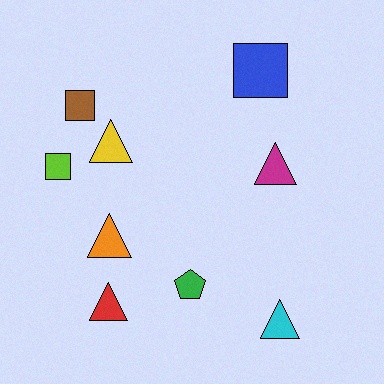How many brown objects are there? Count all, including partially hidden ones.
There is 1 brown object.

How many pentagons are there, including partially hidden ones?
There is 1 pentagon.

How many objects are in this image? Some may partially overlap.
There are 9 objects.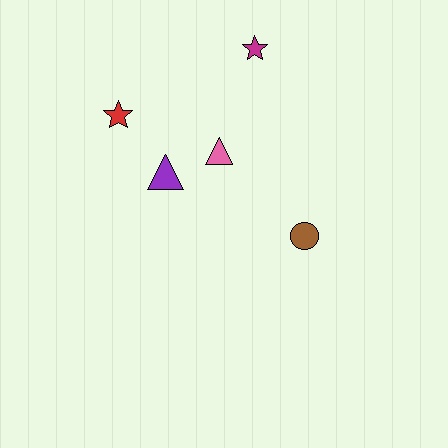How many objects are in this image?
There are 5 objects.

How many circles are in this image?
There is 1 circle.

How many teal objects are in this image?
There are no teal objects.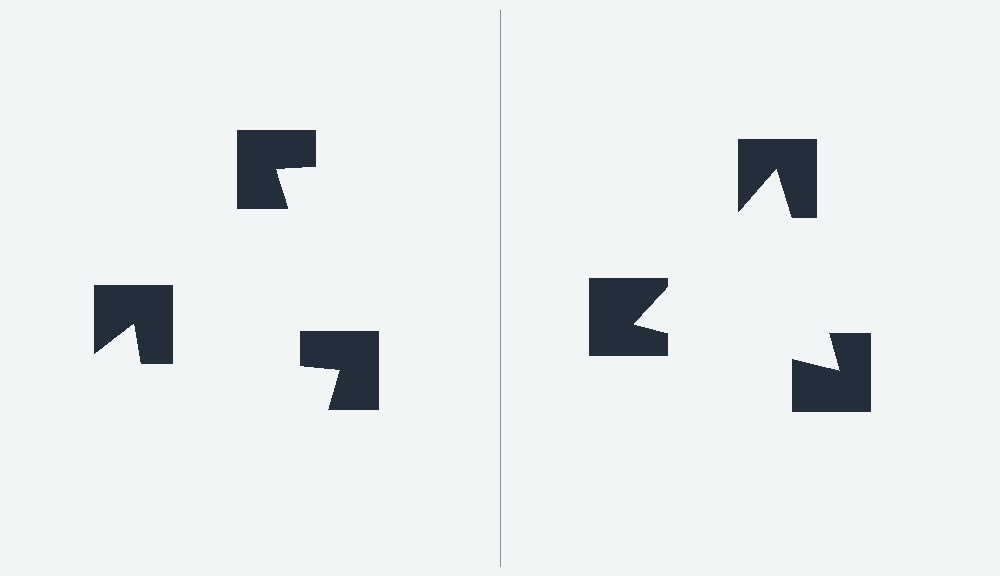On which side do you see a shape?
An illusory triangle appears on the right side. On the left side the wedge cuts are rotated, so no coherent shape forms.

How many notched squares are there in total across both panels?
6 — 3 on each side.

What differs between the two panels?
The notched squares are positioned identically on both sides; only the wedge orientations differ. On the right they align to a triangle; on the left they are misaligned.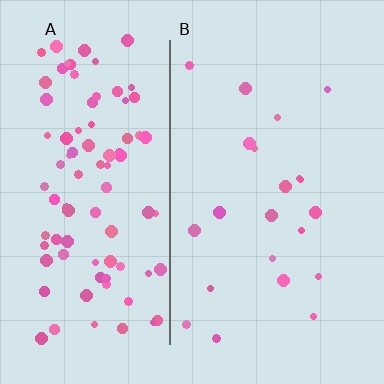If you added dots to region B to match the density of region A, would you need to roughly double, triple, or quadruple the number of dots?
Approximately quadruple.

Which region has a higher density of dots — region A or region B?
A (the left).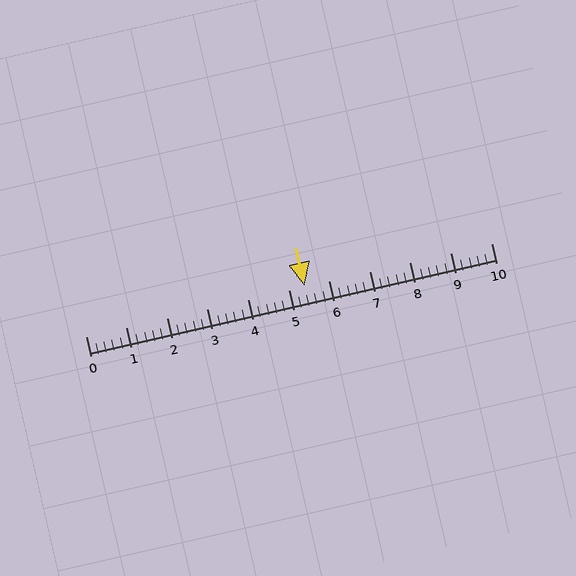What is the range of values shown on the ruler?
The ruler shows values from 0 to 10.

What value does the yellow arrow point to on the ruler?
The yellow arrow points to approximately 5.4.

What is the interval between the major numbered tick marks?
The major tick marks are spaced 1 units apart.